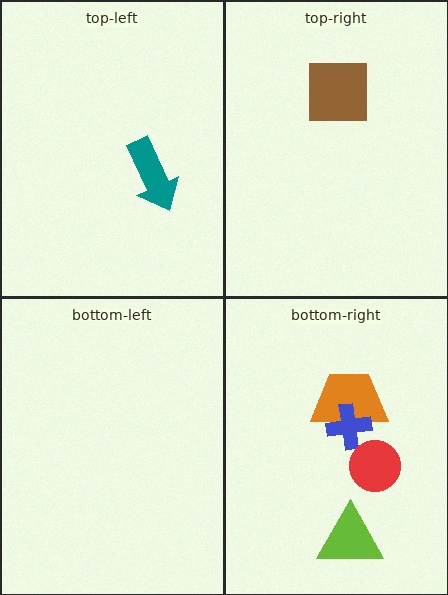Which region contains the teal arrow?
The top-left region.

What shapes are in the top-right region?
The brown square.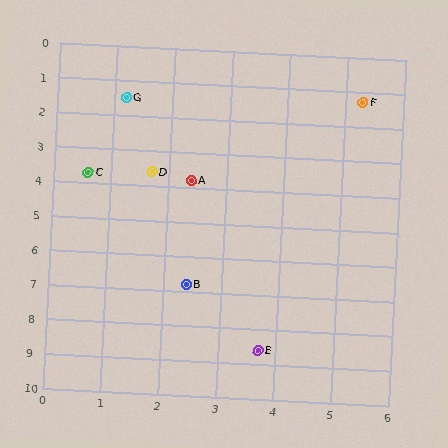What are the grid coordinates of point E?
Point E is at approximately (3.7, 8.6).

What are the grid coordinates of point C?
Point C is at approximately (0.6, 3.7).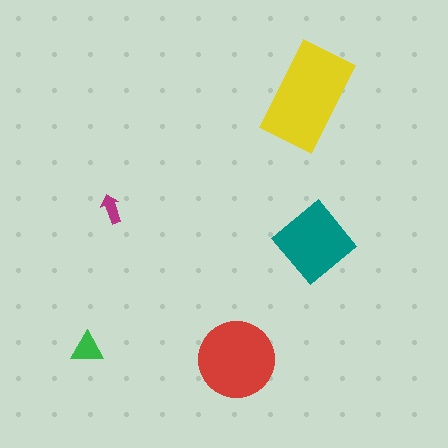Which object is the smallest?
The magenta arrow.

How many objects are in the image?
There are 5 objects in the image.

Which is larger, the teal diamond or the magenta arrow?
The teal diamond.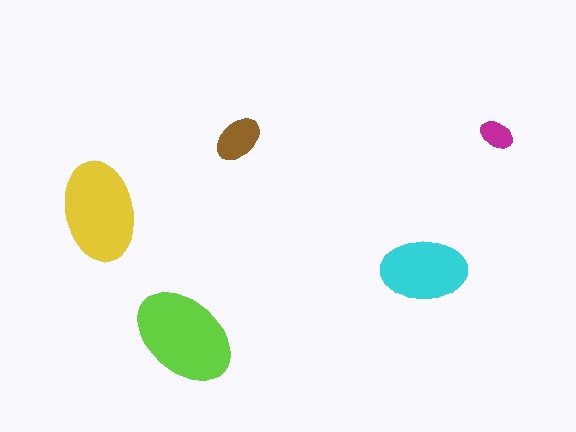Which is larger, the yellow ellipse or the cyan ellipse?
The yellow one.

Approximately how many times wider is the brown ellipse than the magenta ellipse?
About 1.5 times wider.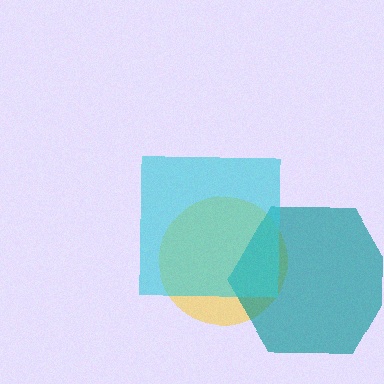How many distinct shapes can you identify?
There are 3 distinct shapes: a yellow circle, a teal hexagon, a cyan square.